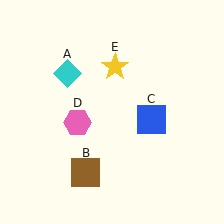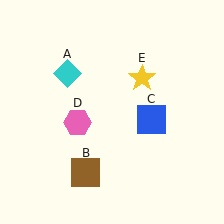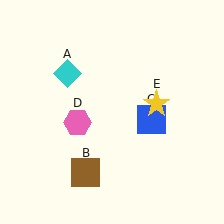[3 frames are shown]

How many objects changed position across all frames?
1 object changed position: yellow star (object E).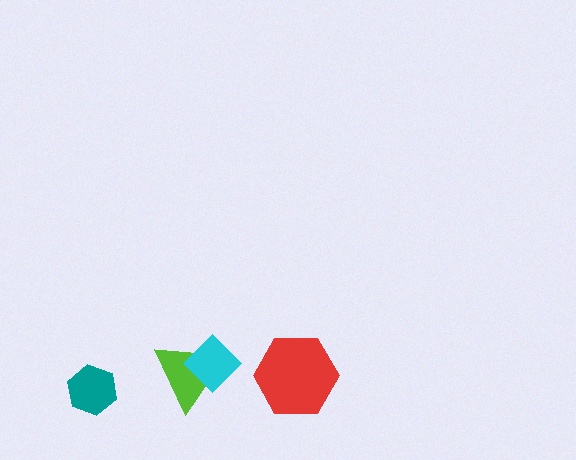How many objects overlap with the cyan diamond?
1 object overlaps with the cyan diamond.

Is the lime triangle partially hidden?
Yes, it is partially covered by another shape.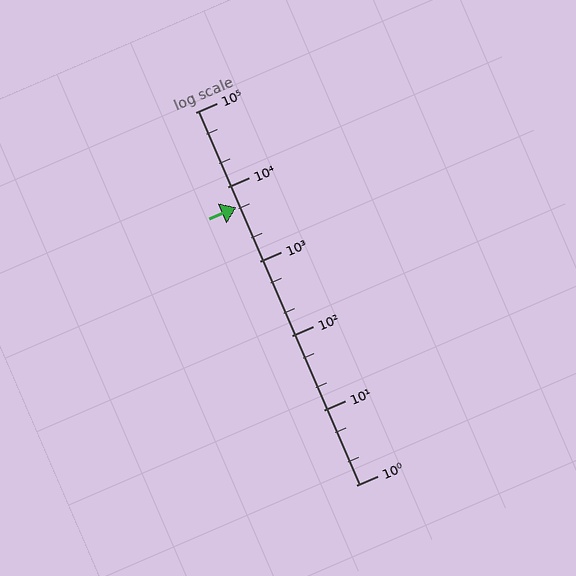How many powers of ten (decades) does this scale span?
The scale spans 5 decades, from 1 to 100000.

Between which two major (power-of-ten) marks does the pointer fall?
The pointer is between 1000 and 10000.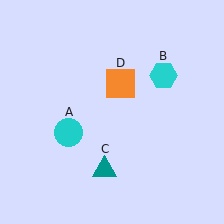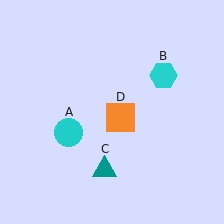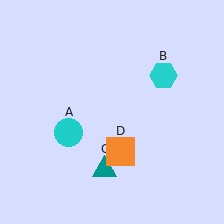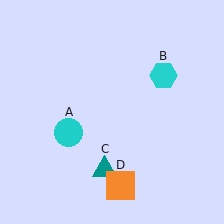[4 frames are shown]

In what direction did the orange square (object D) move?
The orange square (object D) moved down.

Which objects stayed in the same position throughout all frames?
Cyan circle (object A) and cyan hexagon (object B) and teal triangle (object C) remained stationary.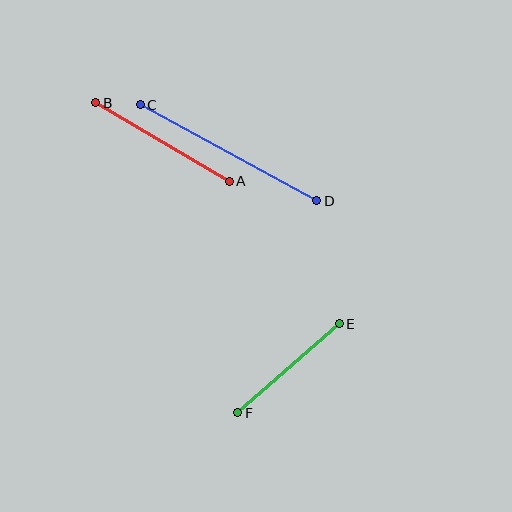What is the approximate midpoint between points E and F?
The midpoint is at approximately (289, 368) pixels.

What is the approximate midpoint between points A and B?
The midpoint is at approximately (162, 142) pixels.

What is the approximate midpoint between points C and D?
The midpoint is at approximately (228, 153) pixels.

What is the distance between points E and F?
The distance is approximately 135 pixels.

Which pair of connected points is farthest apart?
Points C and D are farthest apart.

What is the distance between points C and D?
The distance is approximately 201 pixels.